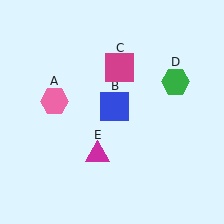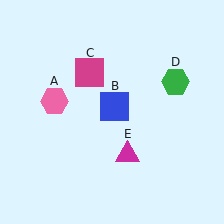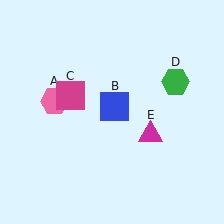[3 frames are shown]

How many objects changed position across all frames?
2 objects changed position: magenta square (object C), magenta triangle (object E).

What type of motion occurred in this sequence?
The magenta square (object C), magenta triangle (object E) rotated counterclockwise around the center of the scene.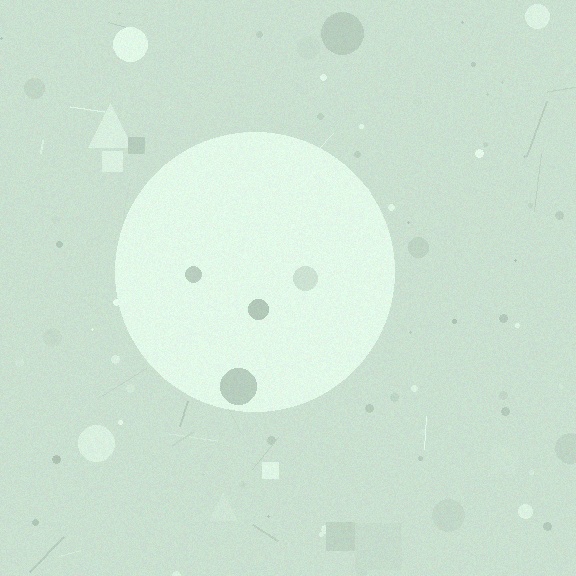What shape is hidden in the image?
A circle is hidden in the image.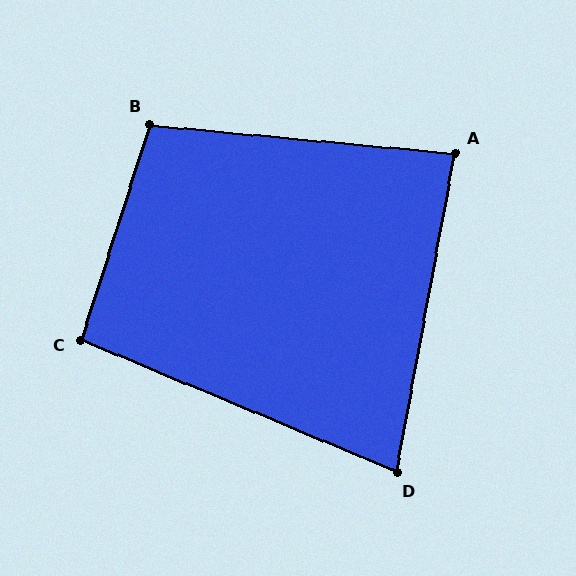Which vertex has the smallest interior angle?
D, at approximately 78 degrees.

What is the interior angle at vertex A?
Approximately 85 degrees (approximately right).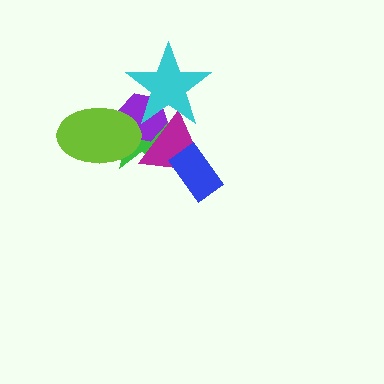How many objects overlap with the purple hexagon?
4 objects overlap with the purple hexagon.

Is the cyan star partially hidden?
No, no other shape covers it.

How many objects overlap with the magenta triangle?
4 objects overlap with the magenta triangle.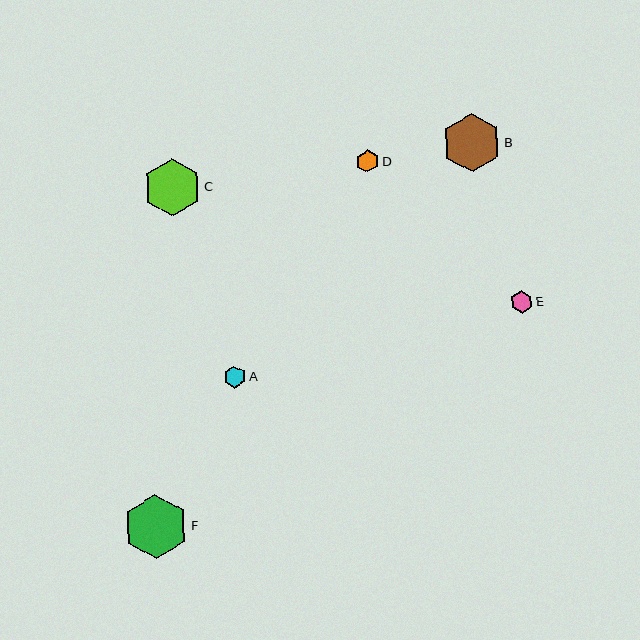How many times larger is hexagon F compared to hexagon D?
Hexagon F is approximately 2.9 times the size of hexagon D.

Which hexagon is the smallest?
Hexagon A is the smallest with a size of approximately 22 pixels.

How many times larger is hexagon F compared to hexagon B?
Hexagon F is approximately 1.1 times the size of hexagon B.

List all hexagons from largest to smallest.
From largest to smallest: F, B, C, E, D, A.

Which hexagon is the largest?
Hexagon F is the largest with a size of approximately 65 pixels.